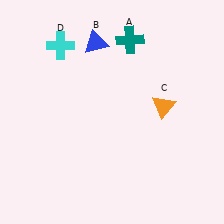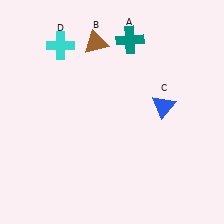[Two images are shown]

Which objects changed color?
B changed from blue to brown. C changed from orange to blue.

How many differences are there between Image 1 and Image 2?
There are 2 differences between the two images.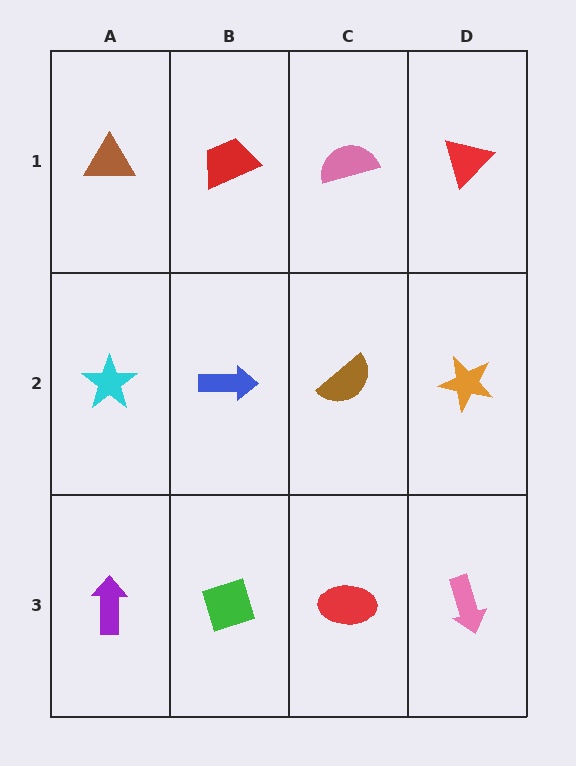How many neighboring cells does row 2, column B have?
4.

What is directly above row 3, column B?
A blue arrow.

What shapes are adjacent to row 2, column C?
A pink semicircle (row 1, column C), a red ellipse (row 3, column C), a blue arrow (row 2, column B), an orange star (row 2, column D).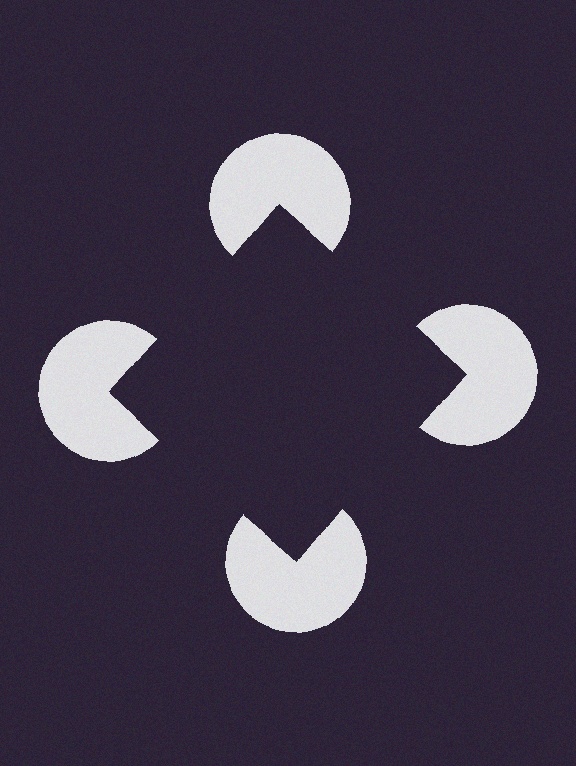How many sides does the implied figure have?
4 sides.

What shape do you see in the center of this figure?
An illusory square — its edges are inferred from the aligned wedge cuts in the pac-man discs, not physically drawn.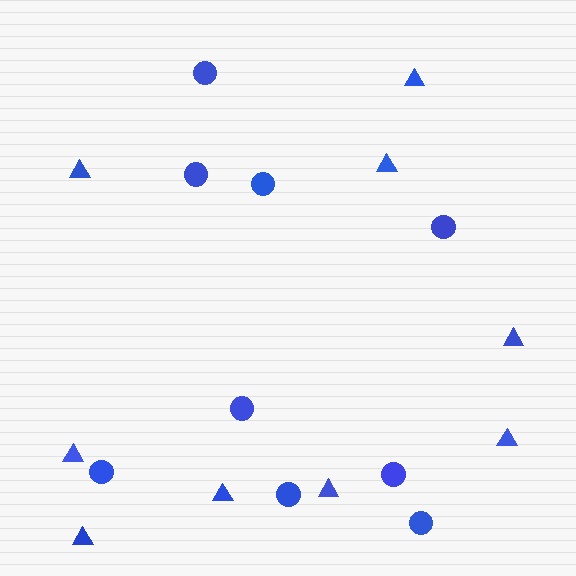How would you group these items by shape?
There are 2 groups: one group of triangles (9) and one group of circles (9).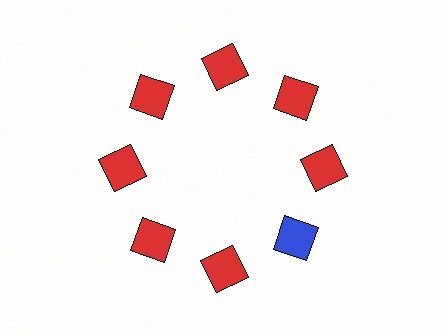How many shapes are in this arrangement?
There are 8 shapes arranged in a ring pattern.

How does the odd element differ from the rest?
It has a different color: blue instead of red.